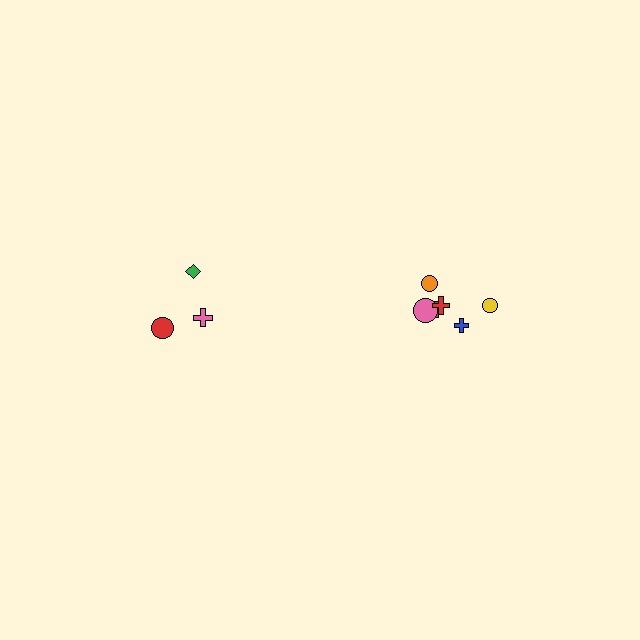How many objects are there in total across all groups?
There are 9 objects.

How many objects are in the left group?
There are 3 objects.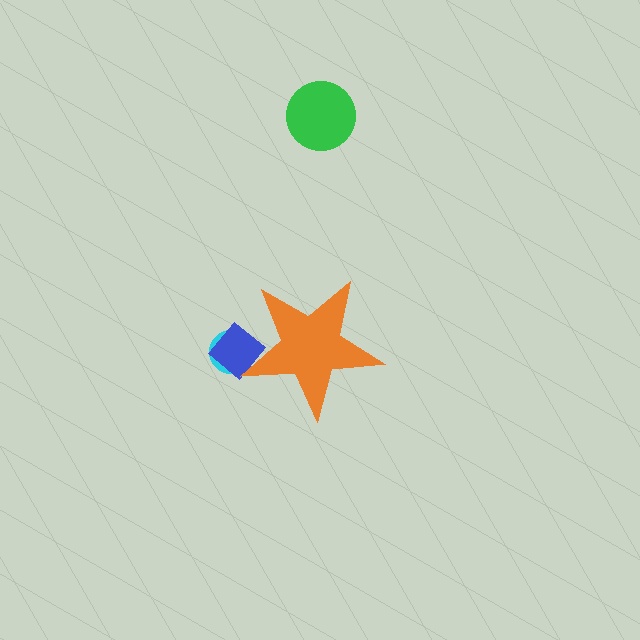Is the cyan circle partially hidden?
Yes, the cyan circle is partially hidden behind the orange star.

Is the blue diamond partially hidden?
Yes, the blue diamond is partially hidden behind the orange star.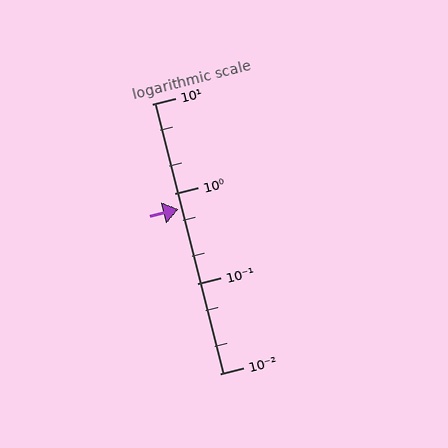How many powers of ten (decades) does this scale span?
The scale spans 3 decades, from 0.01 to 10.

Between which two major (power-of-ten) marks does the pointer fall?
The pointer is between 0.1 and 1.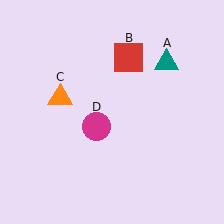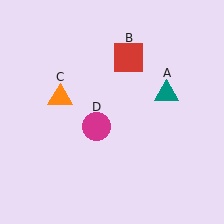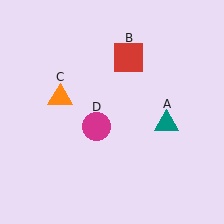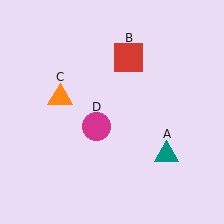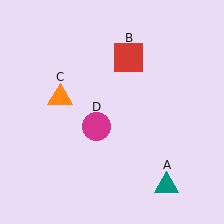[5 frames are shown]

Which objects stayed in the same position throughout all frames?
Red square (object B) and orange triangle (object C) and magenta circle (object D) remained stationary.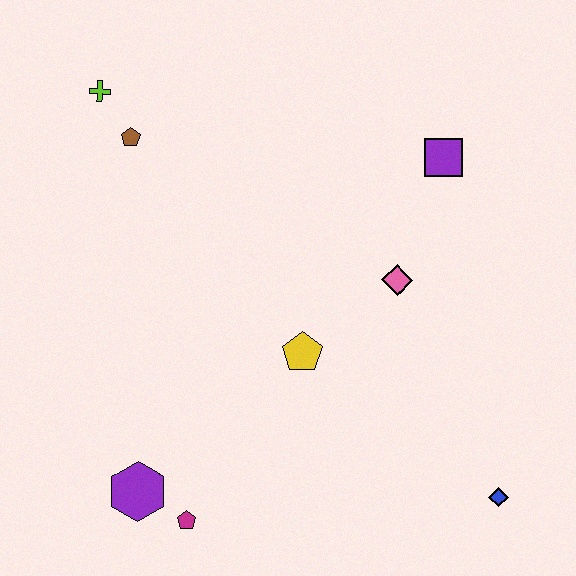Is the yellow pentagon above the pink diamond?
No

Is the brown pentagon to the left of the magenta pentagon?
Yes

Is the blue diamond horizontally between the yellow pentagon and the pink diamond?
No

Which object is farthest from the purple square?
The purple hexagon is farthest from the purple square.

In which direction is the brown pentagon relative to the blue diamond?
The brown pentagon is to the left of the blue diamond.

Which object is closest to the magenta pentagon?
The purple hexagon is closest to the magenta pentagon.